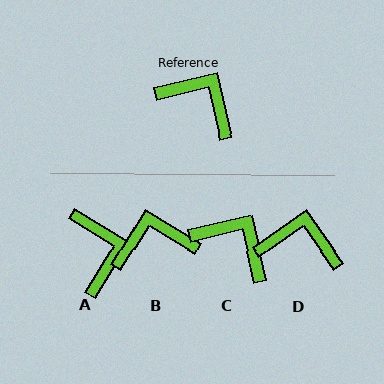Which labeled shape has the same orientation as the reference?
C.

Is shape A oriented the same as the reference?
No, it is off by about 45 degrees.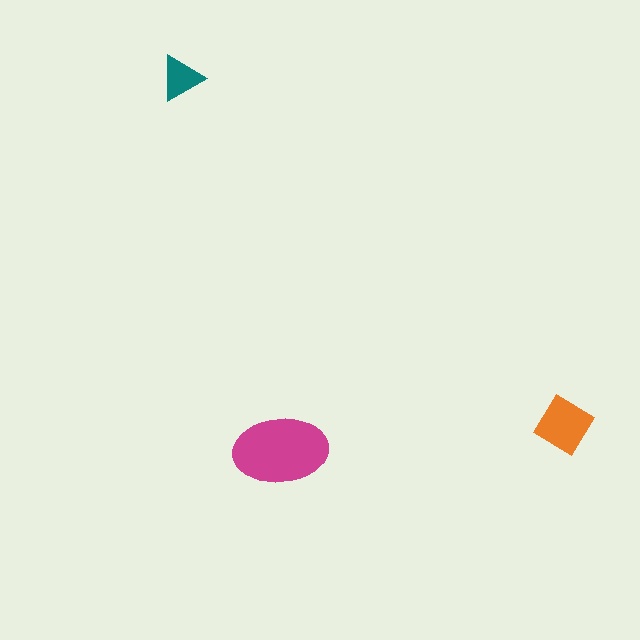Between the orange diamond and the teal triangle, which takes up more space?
The orange diamond.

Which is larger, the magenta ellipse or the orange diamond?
The magenta ellipse.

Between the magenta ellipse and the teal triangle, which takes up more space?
The magenta ellipse.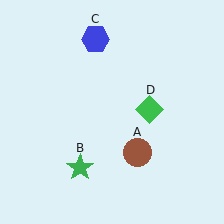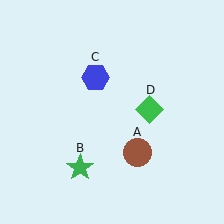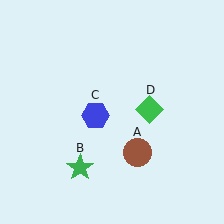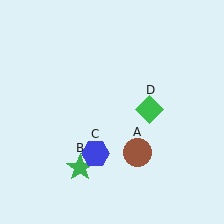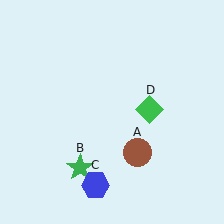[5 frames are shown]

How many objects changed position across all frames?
1 object changed position: blue hexagon (object C).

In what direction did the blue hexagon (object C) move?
The blue hexagon (object C) moved down.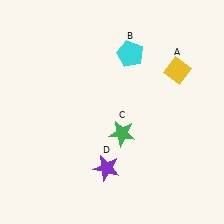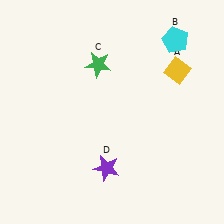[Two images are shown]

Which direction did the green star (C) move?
The green star (C) moved up.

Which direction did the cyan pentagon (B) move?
The cyan pentagon (B) moved right.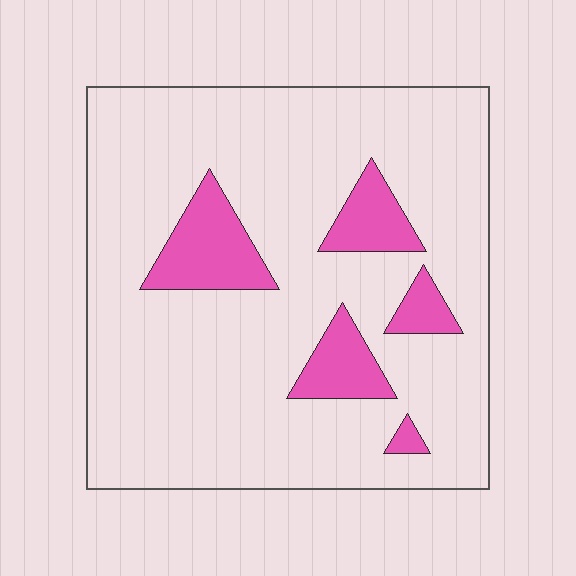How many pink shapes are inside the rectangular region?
5.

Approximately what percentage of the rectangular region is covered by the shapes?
Approximately 15%.